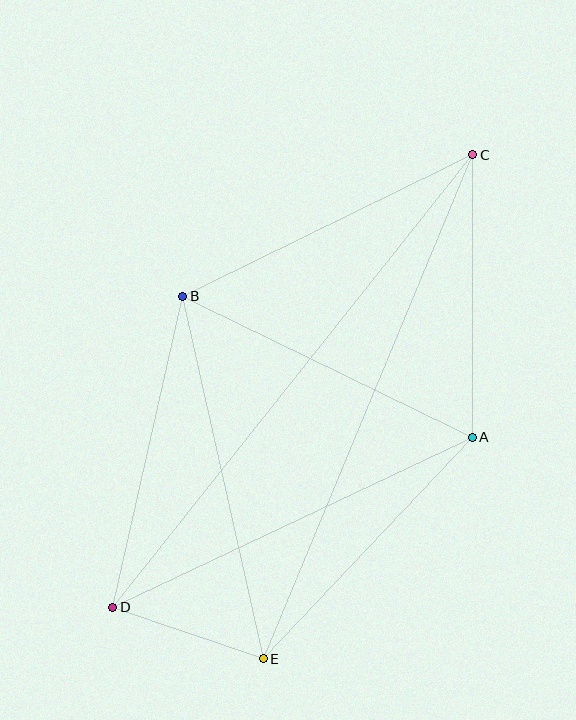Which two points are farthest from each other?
Points C and D are farthest from each other.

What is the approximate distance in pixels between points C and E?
The distance between C and E is approximately 546 pixels.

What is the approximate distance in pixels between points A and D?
The distance between A and D is approximately 398 pixels.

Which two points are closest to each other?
Points D and E are closest to each other.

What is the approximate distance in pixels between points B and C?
The distance between B and C is approximately 322 pixels.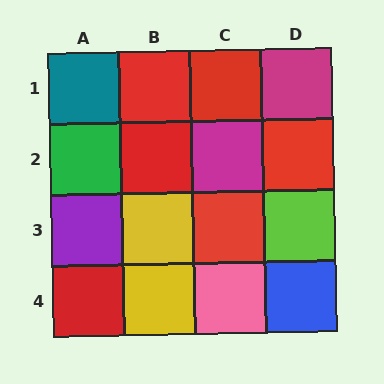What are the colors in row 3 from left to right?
Purple, yellow, red, lime.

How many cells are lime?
1 cell is lime.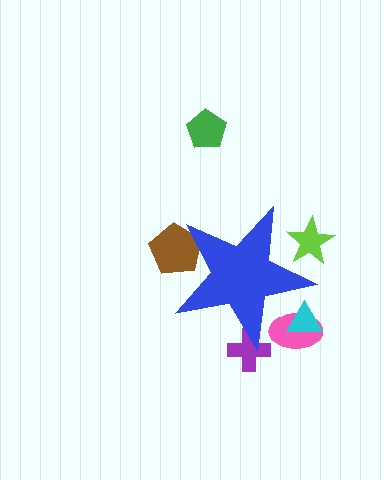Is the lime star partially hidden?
Yes, the lime star is partially hidden behind the blue star.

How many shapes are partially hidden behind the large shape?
5 shapes are partially hidden.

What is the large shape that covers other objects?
A blue star.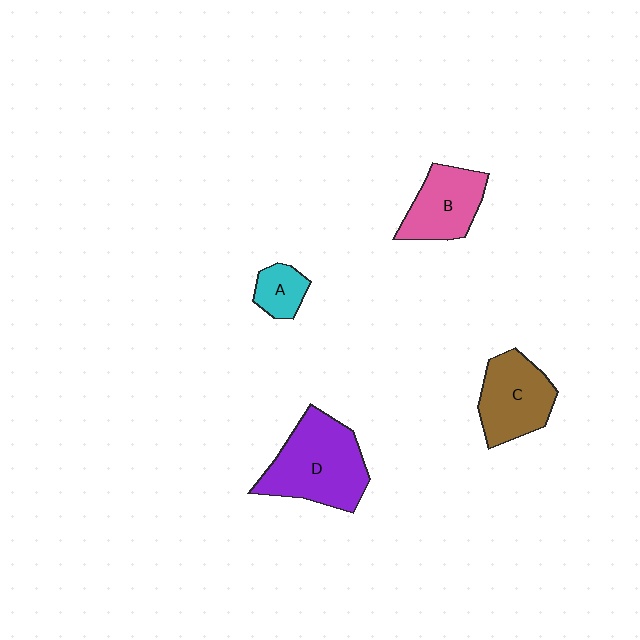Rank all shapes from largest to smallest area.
From largest to smallest: D (purple), C (brown), B (pink), A (cyan).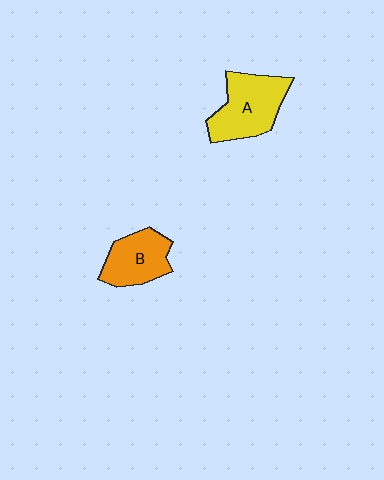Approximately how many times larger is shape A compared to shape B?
Approximately 1.3 times.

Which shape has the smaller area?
Shape B (orange).